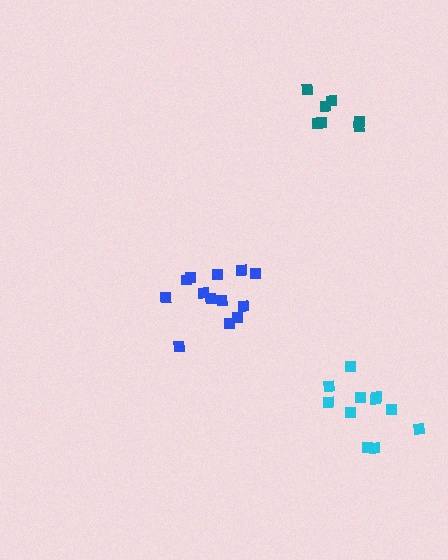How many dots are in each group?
Group 1: 7 dots, Group 2: 11 dots, Group 3: 13 dots (31 total).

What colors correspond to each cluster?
The clusters are colored: teal, cyan, blue.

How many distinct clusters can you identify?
There are 3 distinct clusters.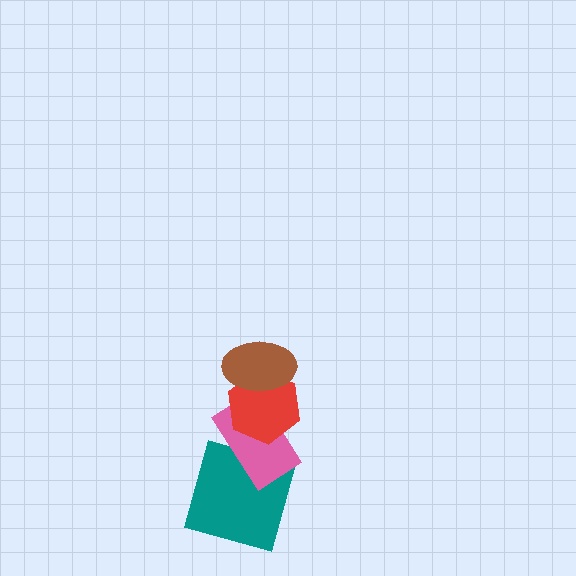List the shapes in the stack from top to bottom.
From top to bottom: the brown ellipse, the red hexagon, the pink rectangle, the teal square.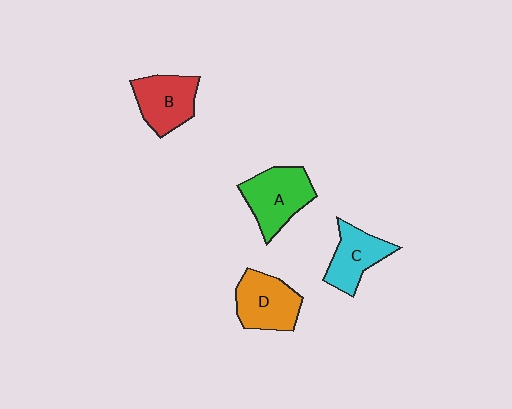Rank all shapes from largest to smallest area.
From largest to smallest: A (green), D (orange), B (red), C (cyan).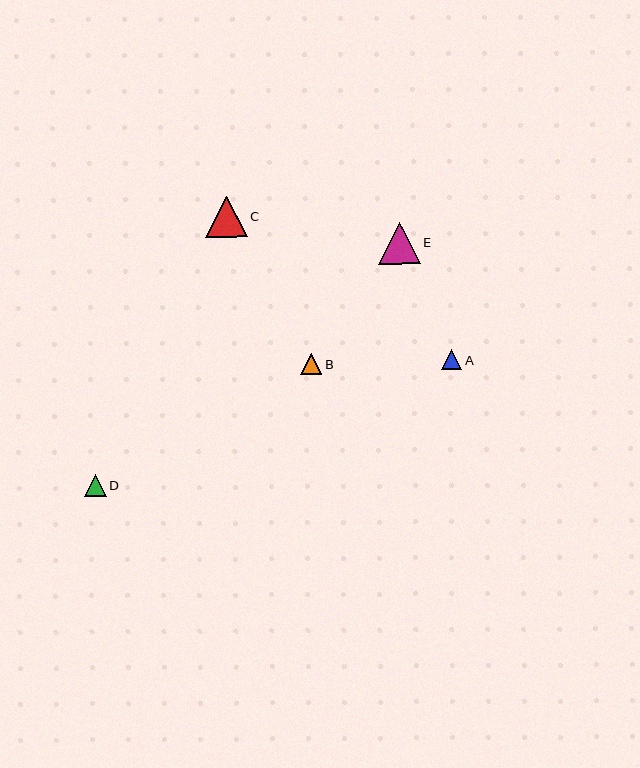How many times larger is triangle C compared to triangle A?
Triangle C is approximately 2.0 times the size of triangle A.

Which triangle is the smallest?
Triangle A is the smallest with a size of approximately 20 pixels.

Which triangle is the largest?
Triangle E is the largest with a size of approximately 42 pixels.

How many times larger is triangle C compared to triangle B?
Triangle C is approximately 2.0 times the size of triangle B.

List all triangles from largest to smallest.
From largest to smallest: E, C, D, B, A.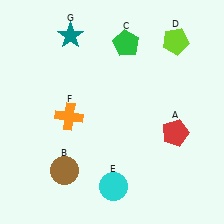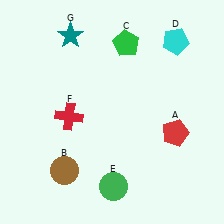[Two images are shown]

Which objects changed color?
D changed from lime to cyan. E changed from cyan to green. F changed from orange to red.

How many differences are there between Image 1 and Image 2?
There are 3 differences between the two images.